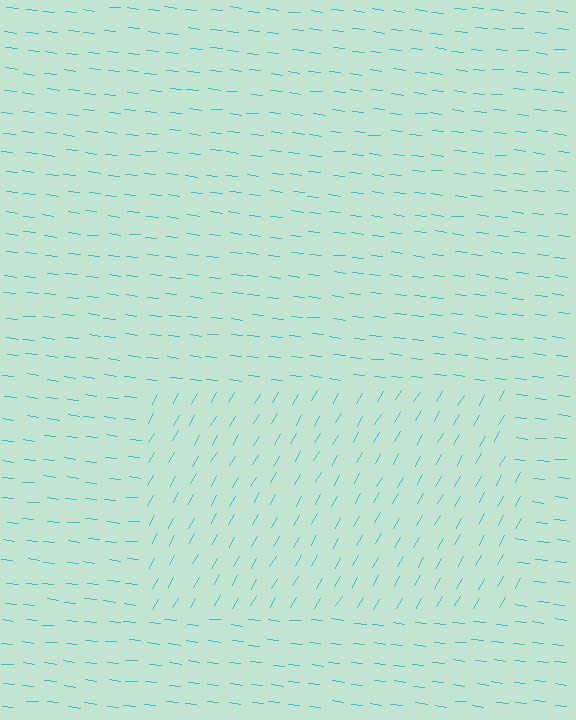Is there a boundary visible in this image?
Yes, there is a texture boundary formed by a change in line orientation.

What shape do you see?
I see a rectangle.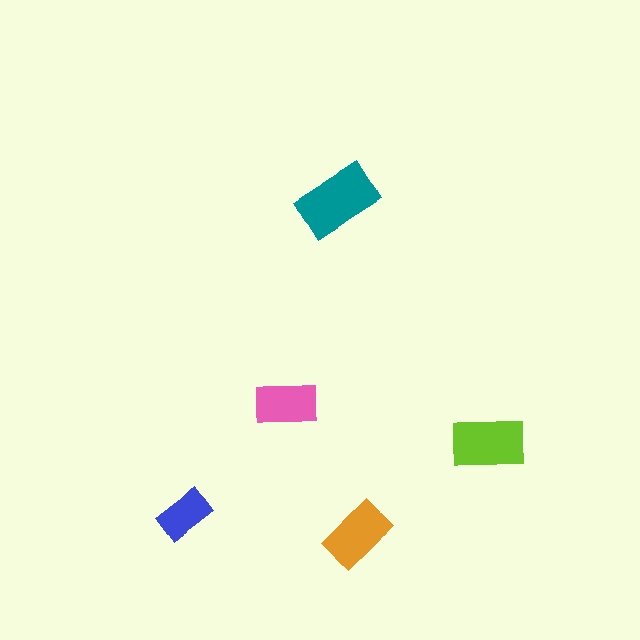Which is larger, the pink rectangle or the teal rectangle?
The teal one.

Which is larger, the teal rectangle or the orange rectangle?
The teal one.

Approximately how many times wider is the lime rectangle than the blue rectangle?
About 1.5 times wider.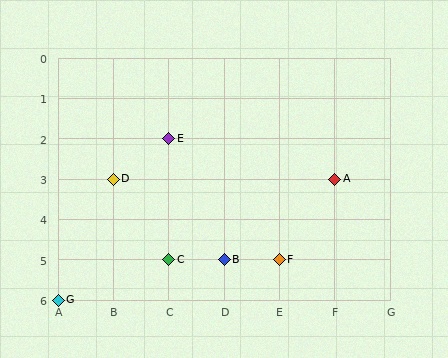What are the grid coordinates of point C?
Point C is at grid coordinates (C, 5).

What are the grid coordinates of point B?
Point B is at grid coordinates (D, 5).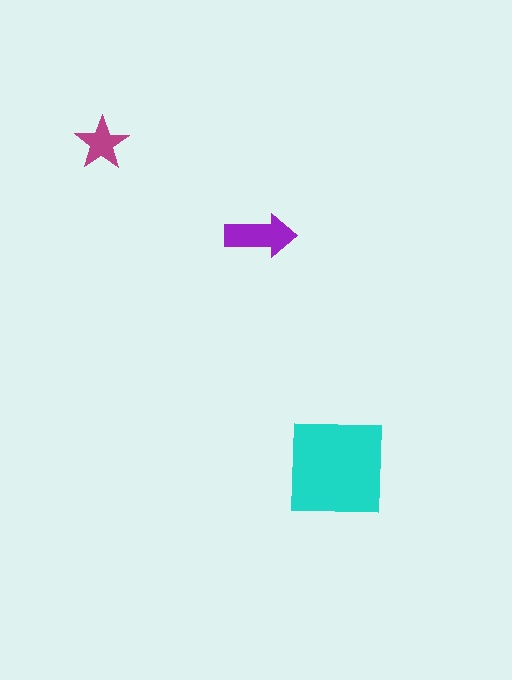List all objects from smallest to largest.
The magenta star, the purple arrow, the cyan square.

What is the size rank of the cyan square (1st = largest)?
1st.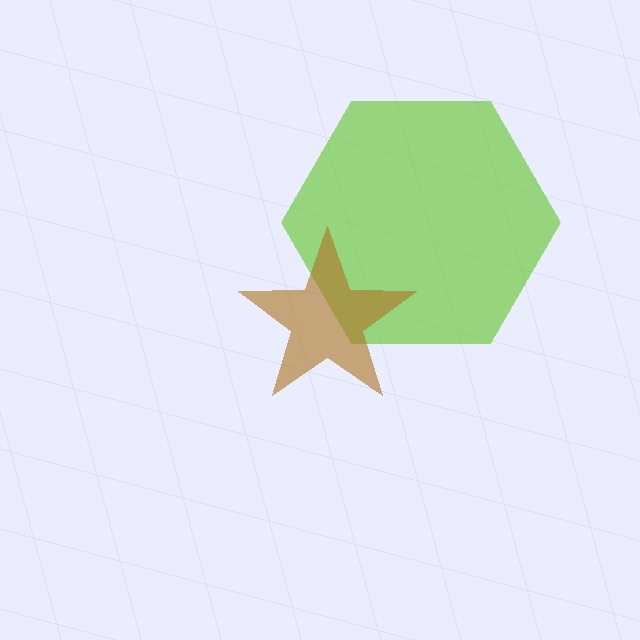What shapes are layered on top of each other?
The layered shapes are: a lime hexagon, a brown star.